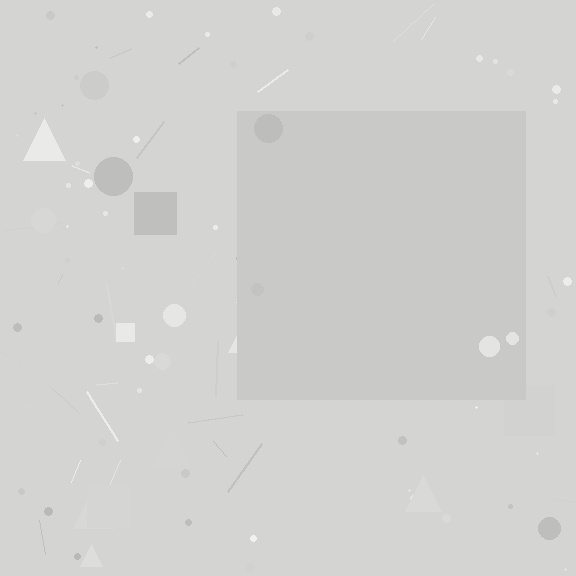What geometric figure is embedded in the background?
A square is embedded in the background.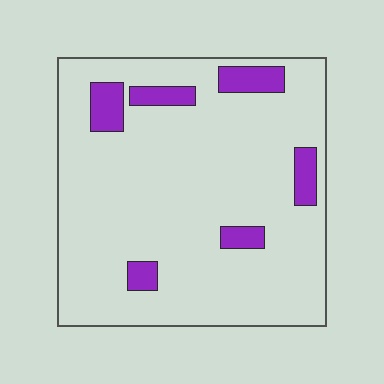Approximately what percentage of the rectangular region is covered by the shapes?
Approximately 10%.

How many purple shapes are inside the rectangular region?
6.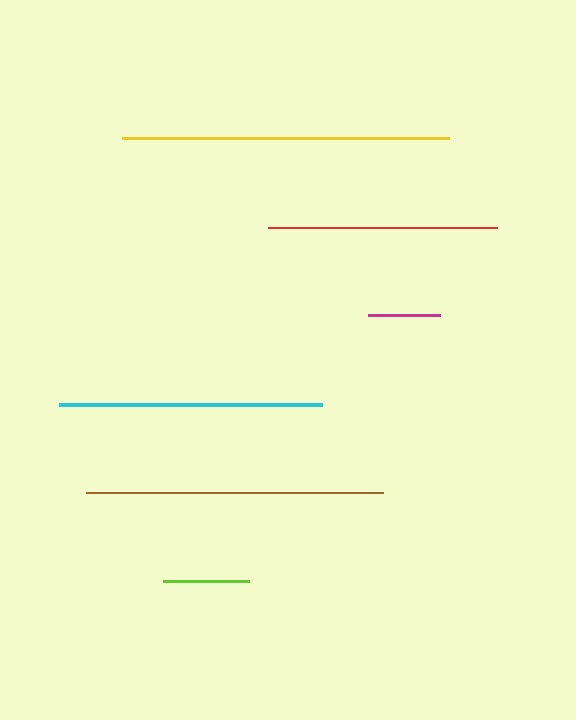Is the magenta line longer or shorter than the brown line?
The brown line is longer than the magenta line.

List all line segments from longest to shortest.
From longest to shortest: yellow, brown, cyan, red, lime, magenta.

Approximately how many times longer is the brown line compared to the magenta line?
The brown line is approximately 4.1 times the length of the magenta line.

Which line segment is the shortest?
The magenta line is the shortest at approximately 72 pixels.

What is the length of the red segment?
The red segment is approximately 229 pixels long.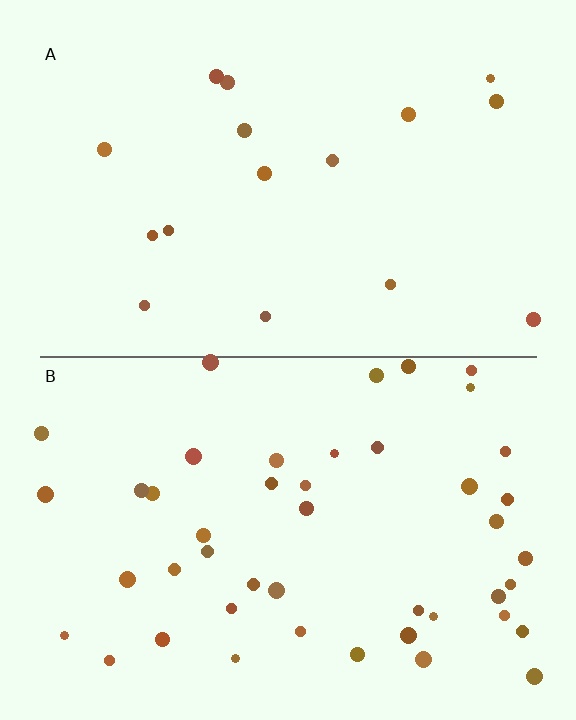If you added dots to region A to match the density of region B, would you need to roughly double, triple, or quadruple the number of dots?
Approximately triple.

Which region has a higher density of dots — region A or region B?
B (the bottom).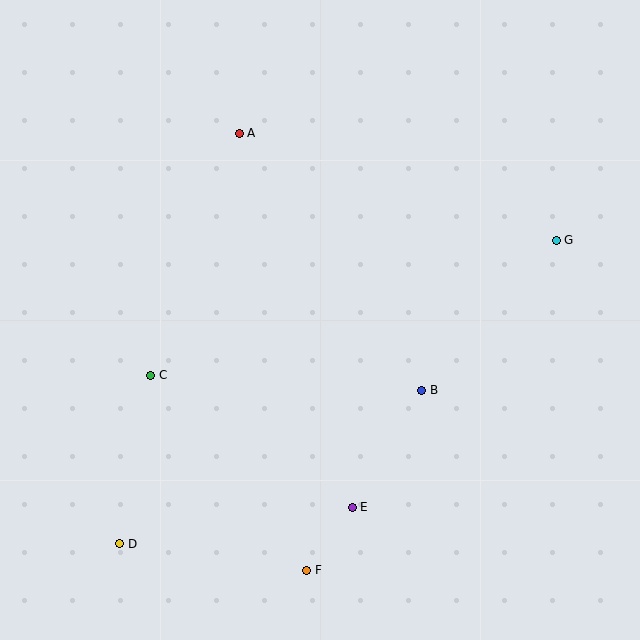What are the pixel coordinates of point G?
Point G is at (556, 240).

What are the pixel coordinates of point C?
Point C is at (151, 375).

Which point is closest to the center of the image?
Point B at (422, 390) is closest to the center.